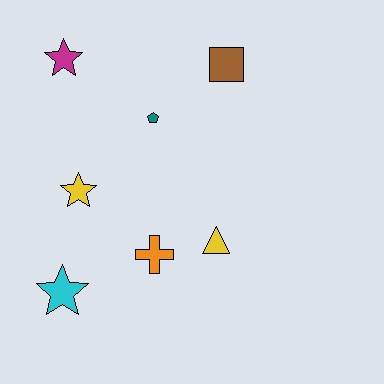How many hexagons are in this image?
There are no hexagons.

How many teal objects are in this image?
There is 1 teal object.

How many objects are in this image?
There are 7 objects.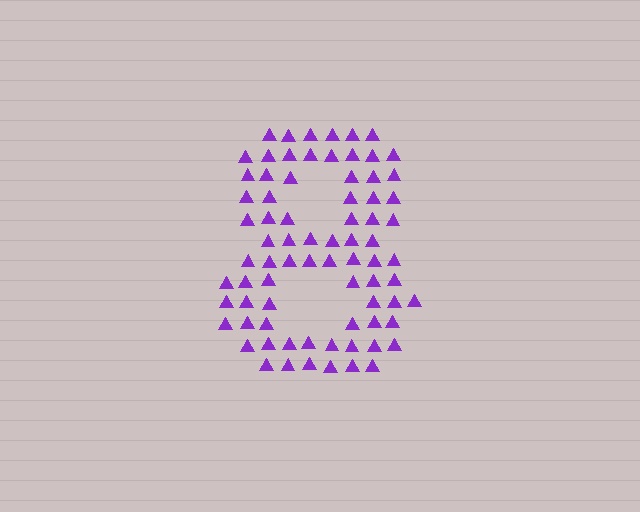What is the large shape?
The large shape is the digit 8.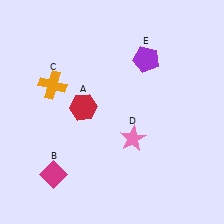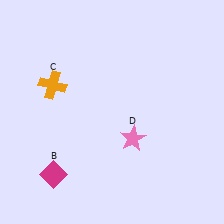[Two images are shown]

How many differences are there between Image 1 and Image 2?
There are 2 differences between the two images.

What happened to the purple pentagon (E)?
The purple pentagon (E) was removed in Image 2. It was in the top-right area of Image 1.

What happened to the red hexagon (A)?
The red hexagon (A) was removed in Image 2. It was in the top-left area of Image 1.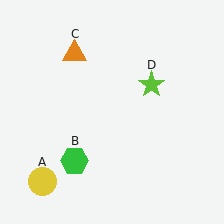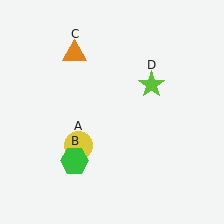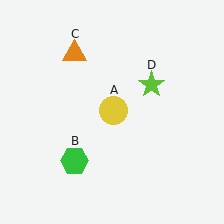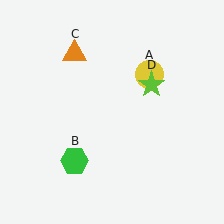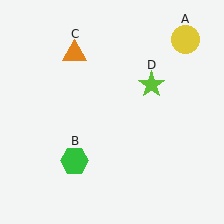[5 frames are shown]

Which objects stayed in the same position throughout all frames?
Green hexagon (object B) and orange triangle (object C) and lime star (object D) remained stationary.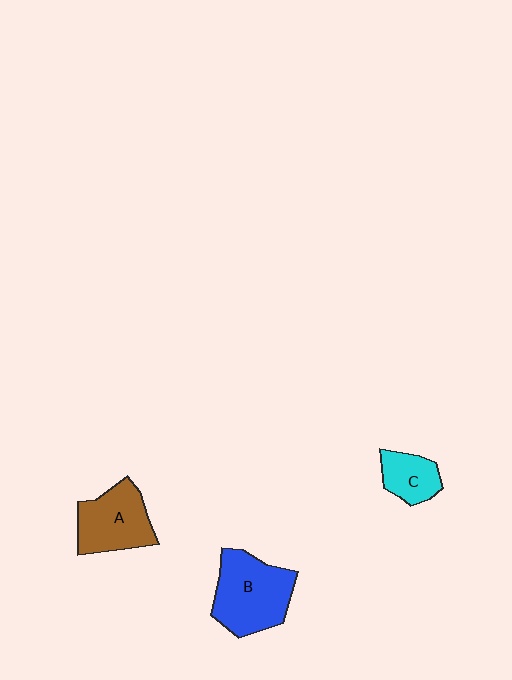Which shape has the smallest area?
Shape C (cyan).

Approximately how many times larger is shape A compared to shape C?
Approximately 1.7 times.